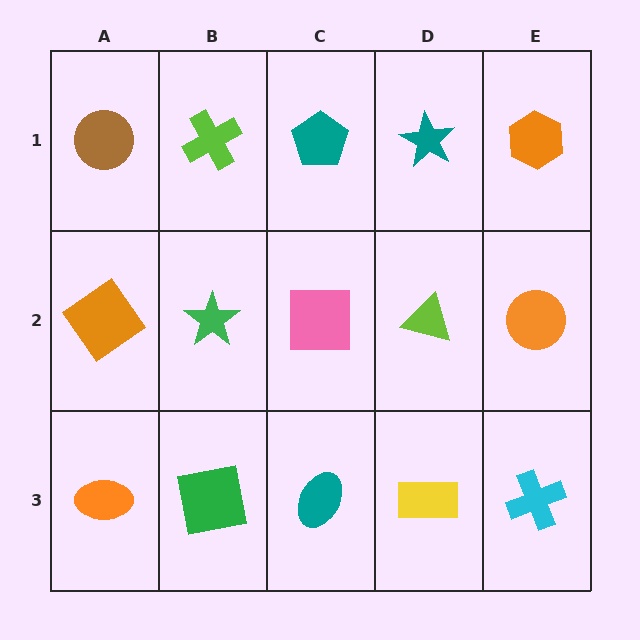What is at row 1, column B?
A lime cross.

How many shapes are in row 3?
5 shapes.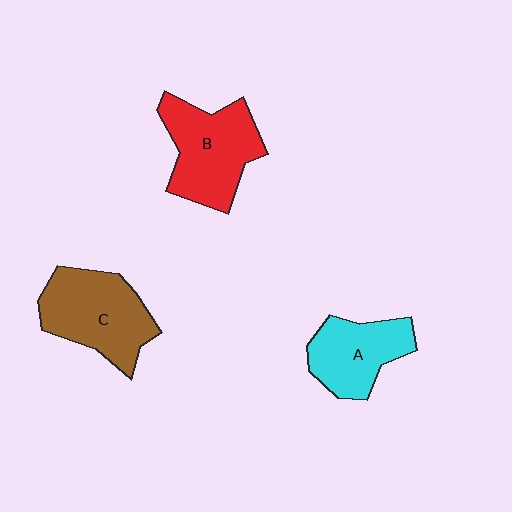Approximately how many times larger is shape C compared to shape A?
Approximately 1.3 times.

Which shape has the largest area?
Shape C (brown).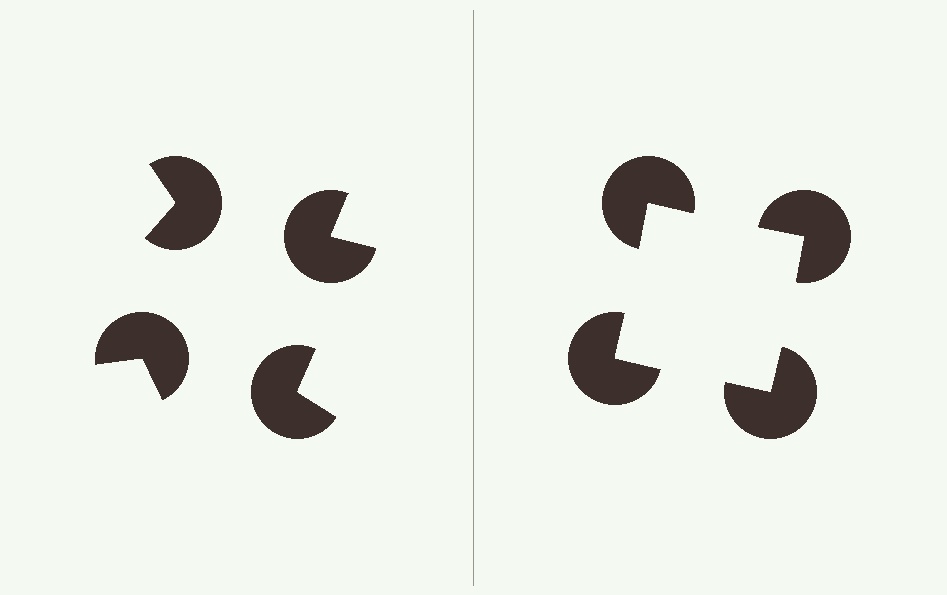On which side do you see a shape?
An illusory square appears on the right side. On the left side the wedge cuts are rotated, so no coherent shape forms.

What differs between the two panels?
The pac-man discs are positioned identically on both sides; only the wedge orientations differ. On the right they align to a square; on the left they are misaligned.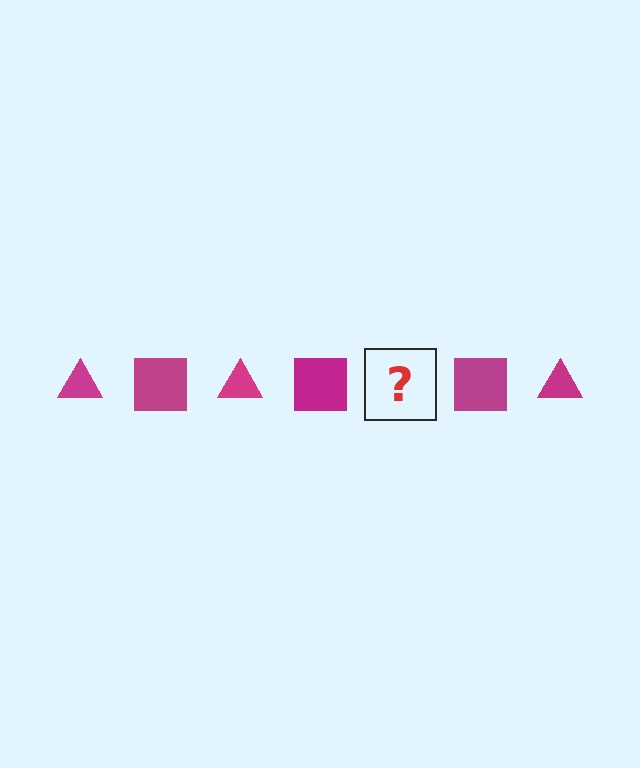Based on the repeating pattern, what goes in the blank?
The blank should be a magenta triangle.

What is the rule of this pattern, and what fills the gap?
The rule is that the pattern cycles through triangle, square shapes in magenta. The gap should be filled with a magenta triangle.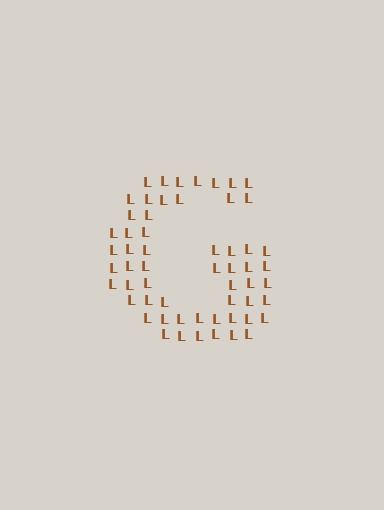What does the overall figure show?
The overall figure shows the letter G.